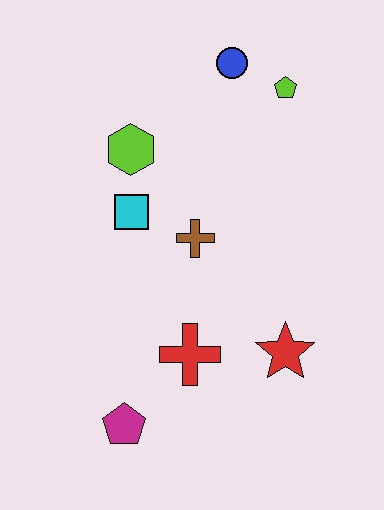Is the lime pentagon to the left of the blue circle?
No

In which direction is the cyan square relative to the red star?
The cyan square is to the left of the red star.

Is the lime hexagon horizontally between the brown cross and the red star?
No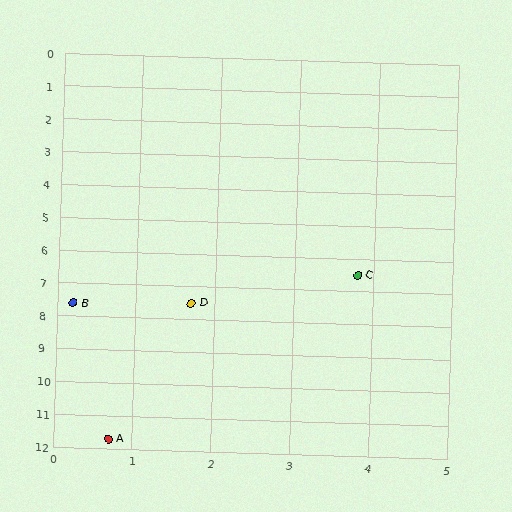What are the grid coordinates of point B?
Point B is at approximately (0.2, 7.6).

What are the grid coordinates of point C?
Point C is at approximately (3.8, 6.5).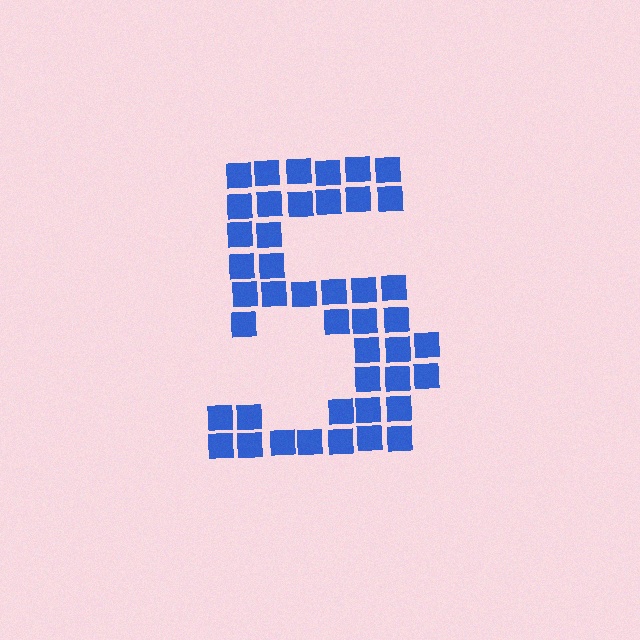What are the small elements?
The small elements are squares.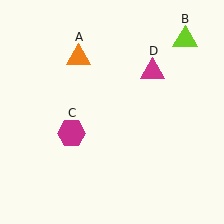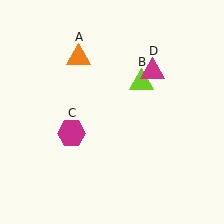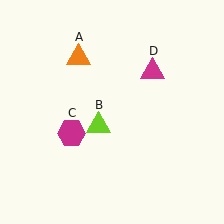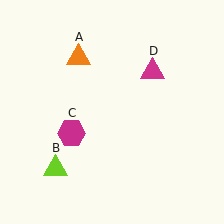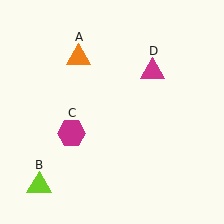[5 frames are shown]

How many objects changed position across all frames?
1 object changed position: lime triangle (object B).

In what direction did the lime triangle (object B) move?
The lime triangle (object B) moved down and to the left.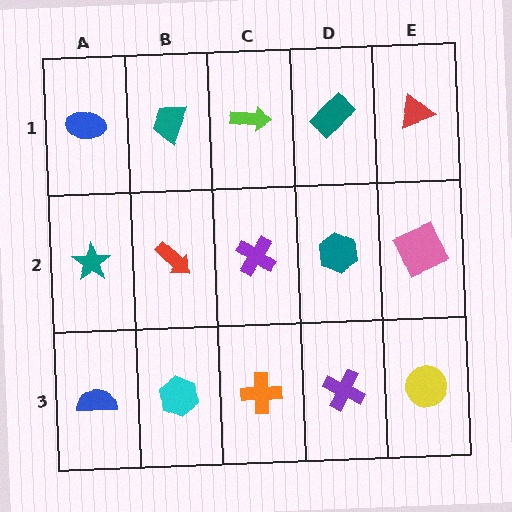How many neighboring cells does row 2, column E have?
3.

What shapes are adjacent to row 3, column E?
A pink square (row 2, column E), a purple cross (row 3, column D).